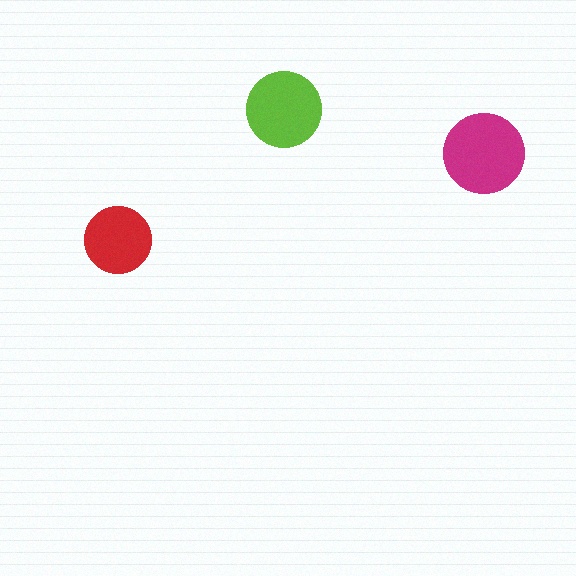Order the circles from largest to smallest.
the magenta one, the lime one, the red one.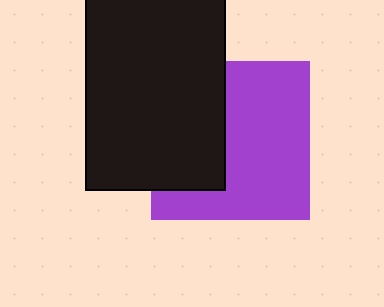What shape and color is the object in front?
The object in front is a black rectangle.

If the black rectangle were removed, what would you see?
You would see the complete purple square.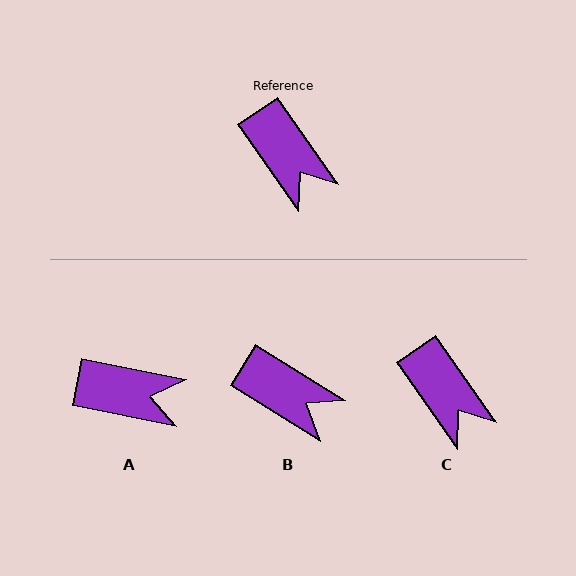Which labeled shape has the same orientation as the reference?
C.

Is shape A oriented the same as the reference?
No, it is off by about 44 degrees.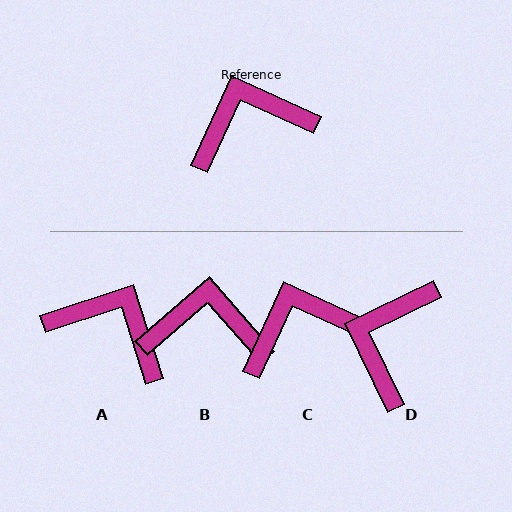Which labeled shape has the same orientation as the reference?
C.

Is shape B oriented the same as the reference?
No, it is off by about 24 degrees.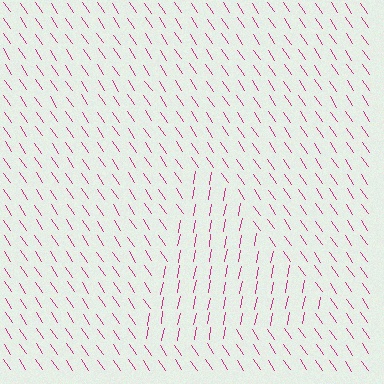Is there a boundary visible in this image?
Yes, there is a texture boundary formed by a change in line orientation.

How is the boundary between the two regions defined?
The boundary is defined purely by a change in line orientation (approximately 45 degrees difference). All lines are the same color and thickness.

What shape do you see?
I see a triangle.